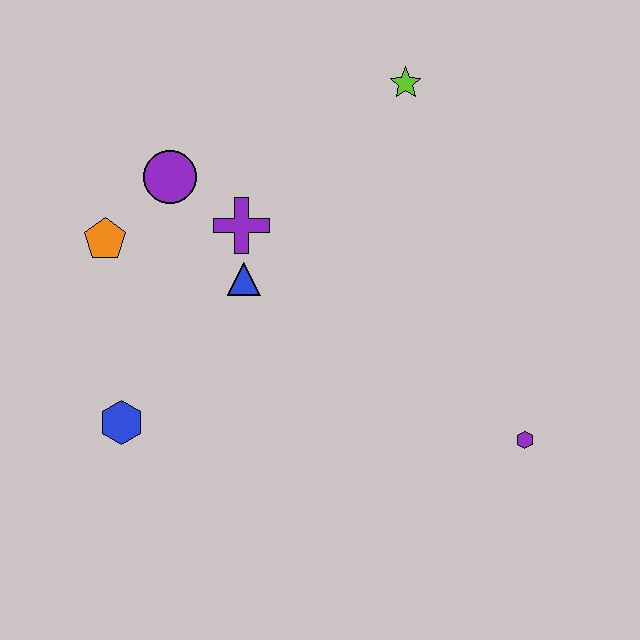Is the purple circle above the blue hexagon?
Yes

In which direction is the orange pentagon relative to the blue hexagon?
The orange pentagon is above the blue hexagon.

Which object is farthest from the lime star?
The blue hexagon is farthest from the lime star.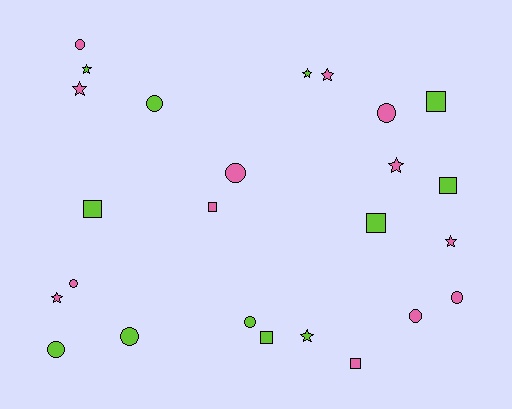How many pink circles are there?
There are 6 pink circles.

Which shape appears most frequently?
Circle, with 10 objects.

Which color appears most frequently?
Pink, with 13 objects.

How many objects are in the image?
There are 25 objects.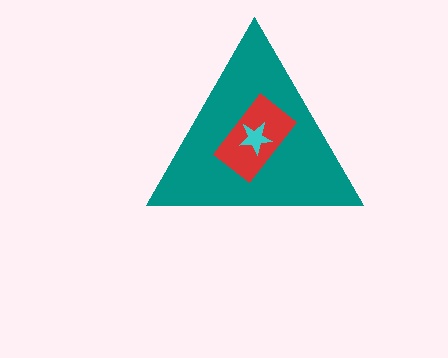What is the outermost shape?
The teal triangle.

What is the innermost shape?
The cyan star.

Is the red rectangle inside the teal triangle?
Yes.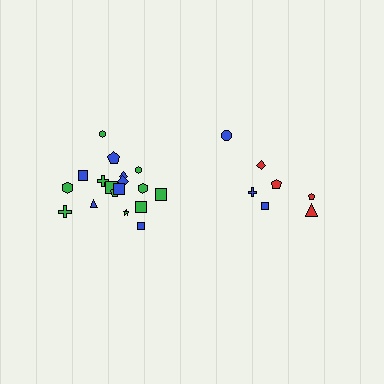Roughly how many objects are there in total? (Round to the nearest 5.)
Roughly 25 objects in total.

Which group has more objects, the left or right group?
The left group.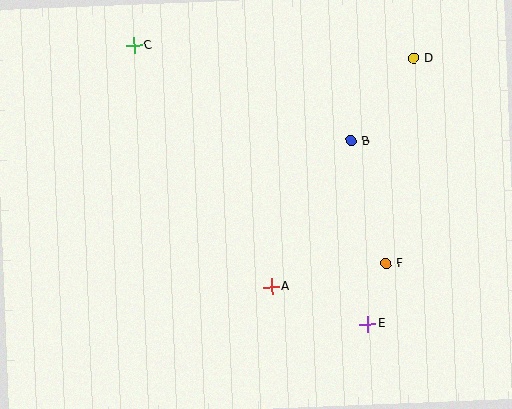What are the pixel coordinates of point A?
Point A is at (272, 286).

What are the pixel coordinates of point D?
Point D is at (414, 58).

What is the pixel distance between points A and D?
The distance between A and D is 269 pixels.